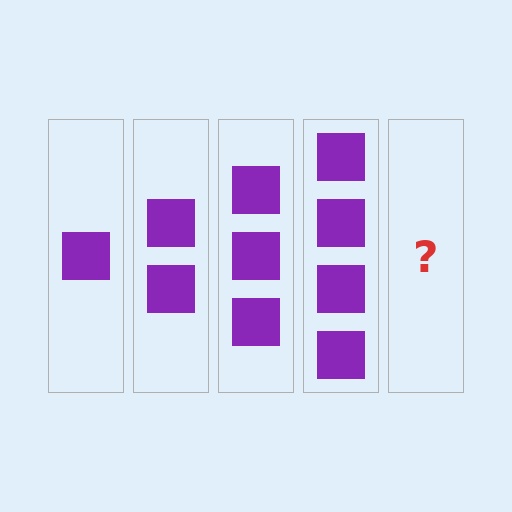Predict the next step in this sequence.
The next step is 5 squares.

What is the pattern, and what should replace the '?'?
The pattern is that each step adds one more square. The '?' should be 5 squares.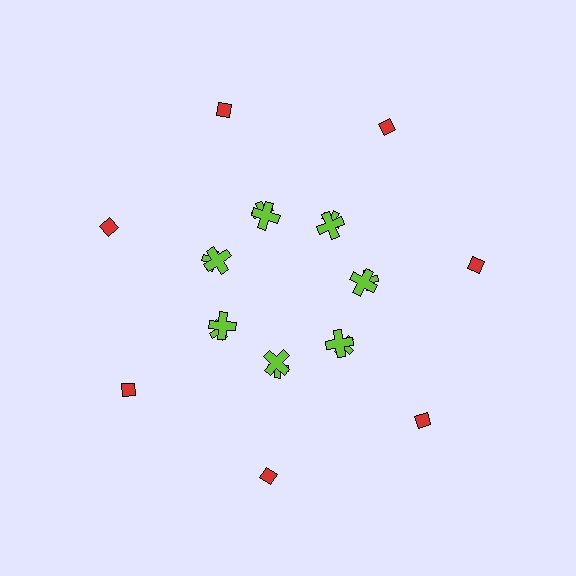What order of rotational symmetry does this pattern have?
This pattern has 7-fold rotational symmetry.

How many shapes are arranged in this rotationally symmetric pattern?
There are 21 shapes, arranged in 7 groups of 3.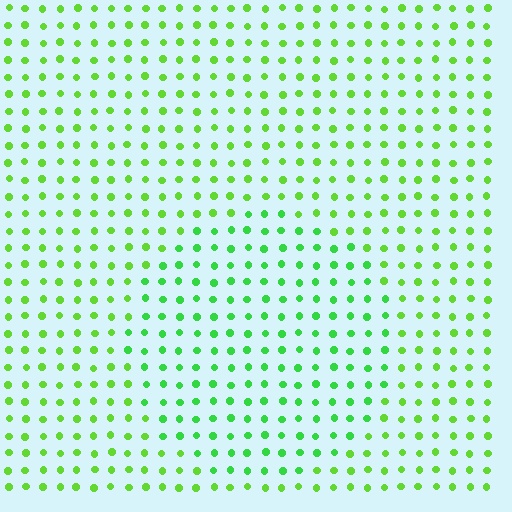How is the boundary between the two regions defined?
The boundary is defined purely by a slight shift in hue (about 23 degrees). Spacing, size, and orientation are identical on both sides.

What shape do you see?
I see a circle.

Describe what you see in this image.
The image is filled with small lime elements in a uniform arrangement. A circle-shaped region is visible where the elements are tinted to a slightly different hue, forming a subtle color boundary.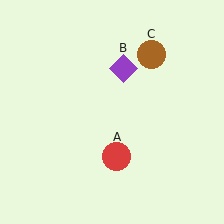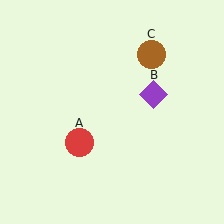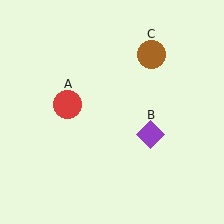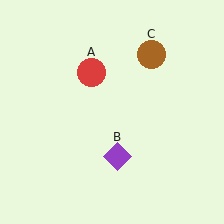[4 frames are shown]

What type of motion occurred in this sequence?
The red circle (object A), purple diamond (object B) rotated clockwise around the center of the scene.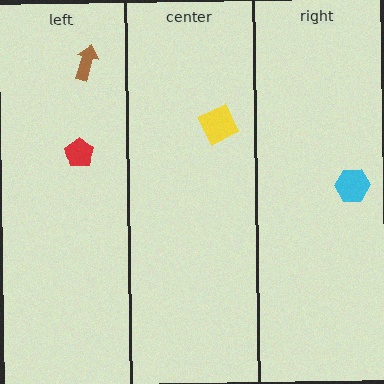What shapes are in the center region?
The yellow diamond.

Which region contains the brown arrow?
The left region.